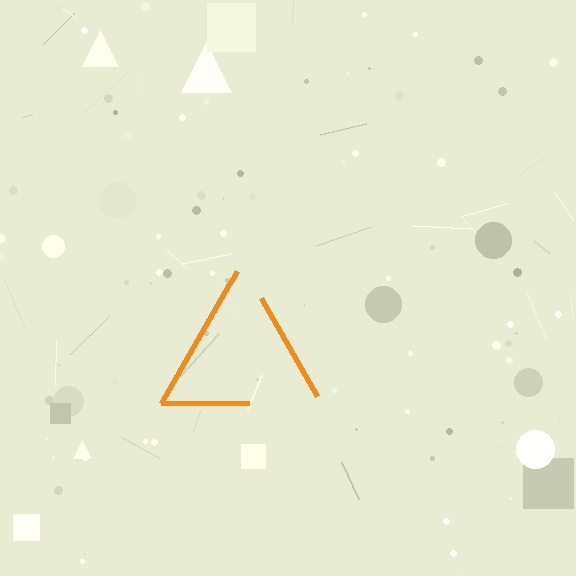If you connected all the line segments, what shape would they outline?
They would outline a triangle.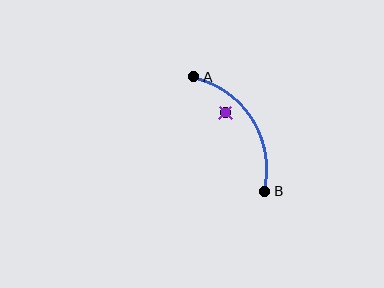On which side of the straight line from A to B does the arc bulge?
The arc bulges to the right of the straight line connecting A and B.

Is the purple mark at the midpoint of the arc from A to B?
No — the purple mark does not lie on the arc at all. It sits slightly inside the curve.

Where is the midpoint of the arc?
The arc midpoint is the point on the curve farthest from the straight line joining A and B. It sits to the right of that line.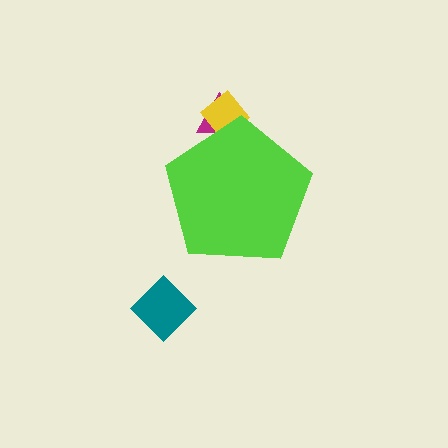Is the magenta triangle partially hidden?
Yes, the magenta triangle is partially hidden behind the lime pentagon.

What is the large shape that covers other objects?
A lime pentagon.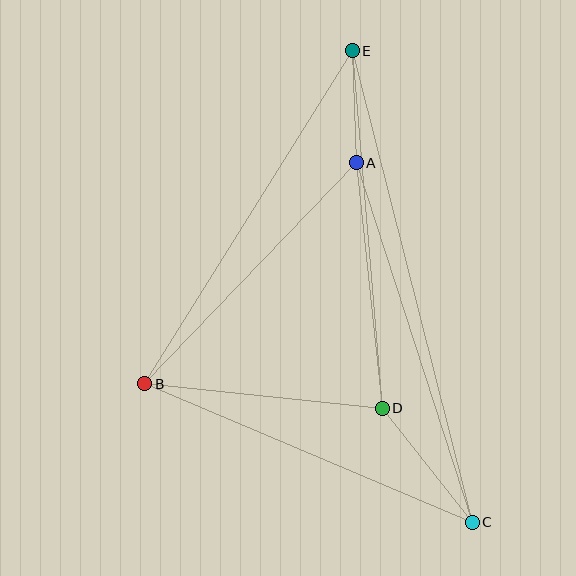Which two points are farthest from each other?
Points C and E are farthest from each other.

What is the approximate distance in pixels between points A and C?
The distance between A and C is approximately 378 pixels.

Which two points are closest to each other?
Points A and E are closest to each other.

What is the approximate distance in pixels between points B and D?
The distance between B and D is approximately 239 pixels.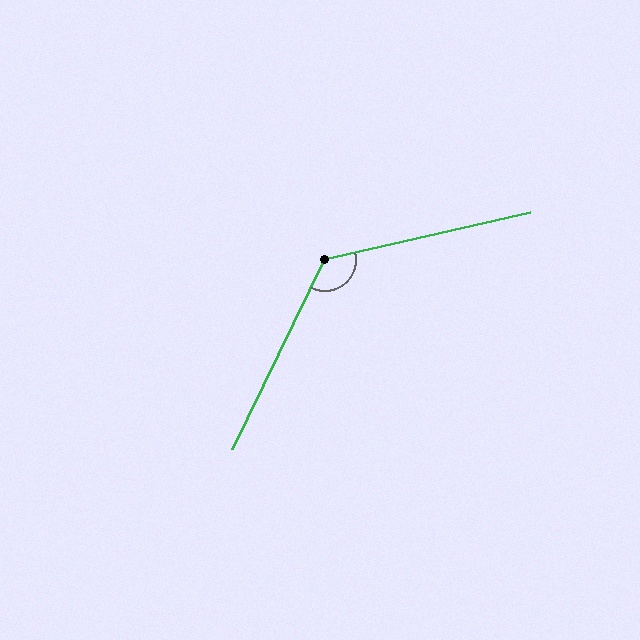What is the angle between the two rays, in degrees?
Approximately 129 degrees.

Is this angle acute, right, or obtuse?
It is obtuse.